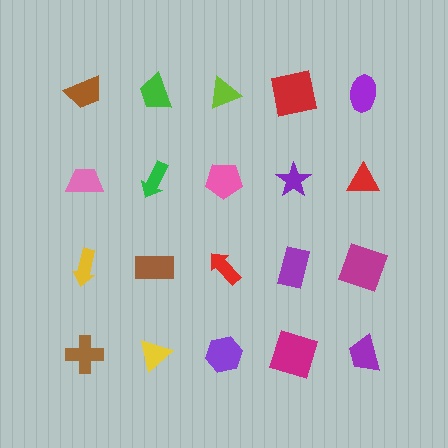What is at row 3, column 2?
A brown rectangle.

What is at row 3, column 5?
A magenta square.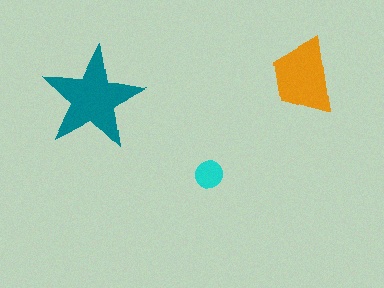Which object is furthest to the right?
The orange trapezoid is rightmost.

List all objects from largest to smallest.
The teal star, the orange trapezoid, the cyan circle.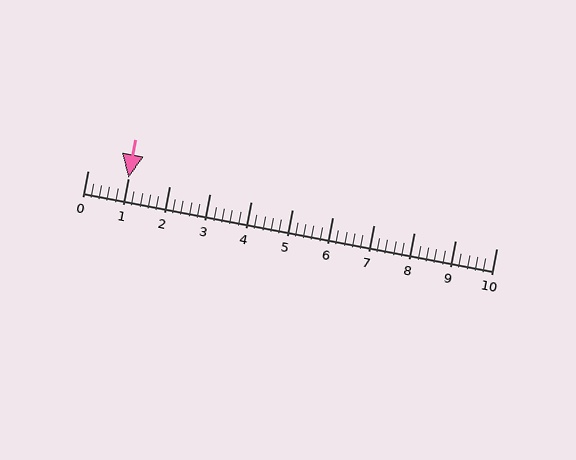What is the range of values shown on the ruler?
The ruler shows values from 0 to 10.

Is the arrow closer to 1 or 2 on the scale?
The arrow is closer to 1.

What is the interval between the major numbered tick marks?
The major tick marks are spaced 1 units apart.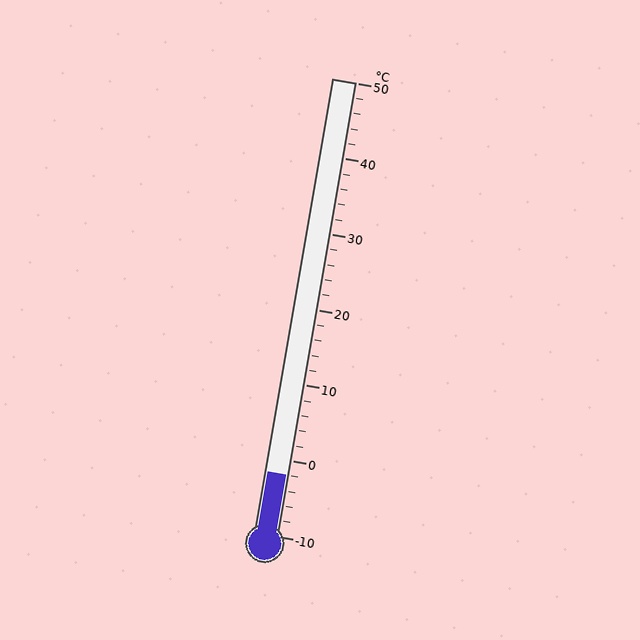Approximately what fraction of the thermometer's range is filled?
The thermometer is filled to approximately 15% of its range.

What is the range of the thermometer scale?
The thermometer scale ranges from -10°C to 50°C.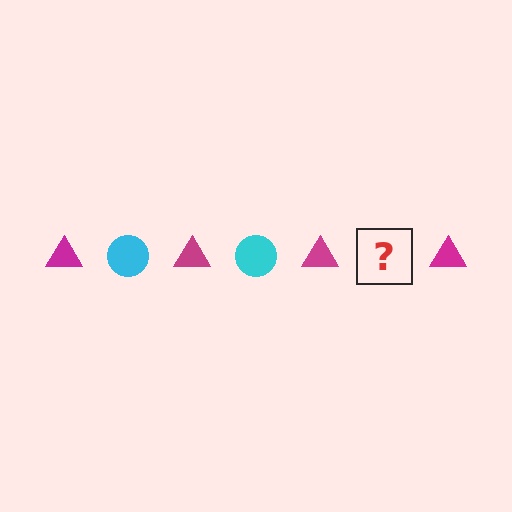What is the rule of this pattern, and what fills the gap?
The rule is that the pattern alternates between magenta triangle and cyan circle. The gap should be filled with a cyan circle.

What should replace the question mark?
The question mark should be replaced with a cyan circle.